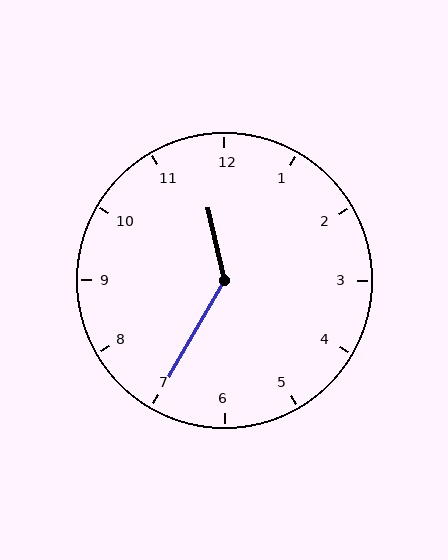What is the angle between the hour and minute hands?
Approximately 138 degrees.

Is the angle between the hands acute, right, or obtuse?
It is obtuse.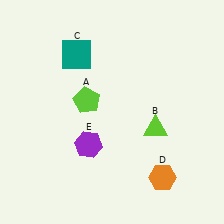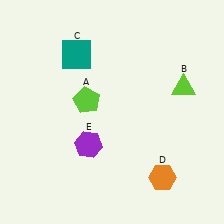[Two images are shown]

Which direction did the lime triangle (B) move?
The lime triangle (B) moved up.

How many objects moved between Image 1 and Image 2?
1 object moved between the two images.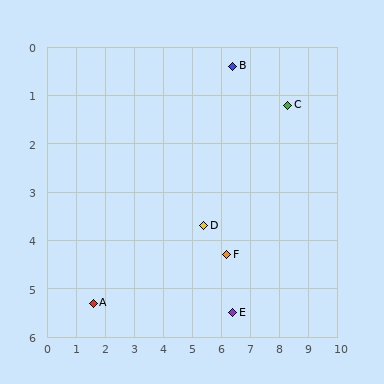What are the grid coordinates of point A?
Point A is at approximately (1.6, 5.3).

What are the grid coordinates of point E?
Point E is at approximately (6.4, 5.5).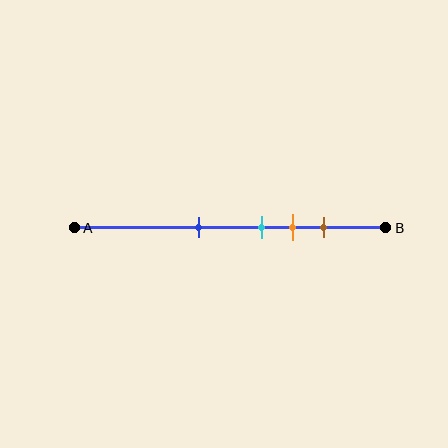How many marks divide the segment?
There are 4 marks dividing the segment.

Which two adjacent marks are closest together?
The cyan and orange marks are the closest adjacent pair.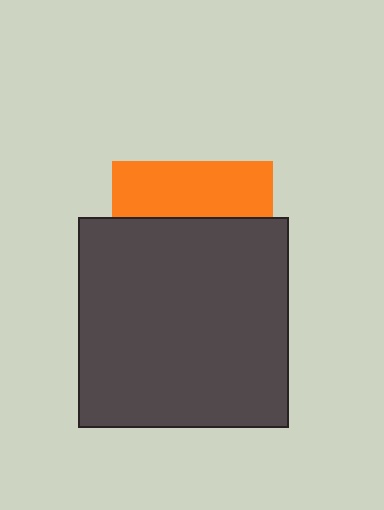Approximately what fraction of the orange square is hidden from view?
Roughly 65% of the orange square is hidden behind the dark gray square.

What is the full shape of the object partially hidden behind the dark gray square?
The partially hidden object is an orange square.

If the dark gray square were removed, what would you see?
You would see the complete orange square.